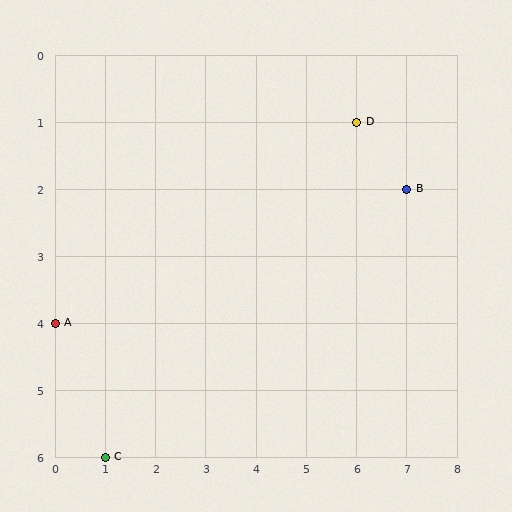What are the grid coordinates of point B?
Point B is at grid coordinates (7, 2).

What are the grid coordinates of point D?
Point D is at grid coordinates (6, 1).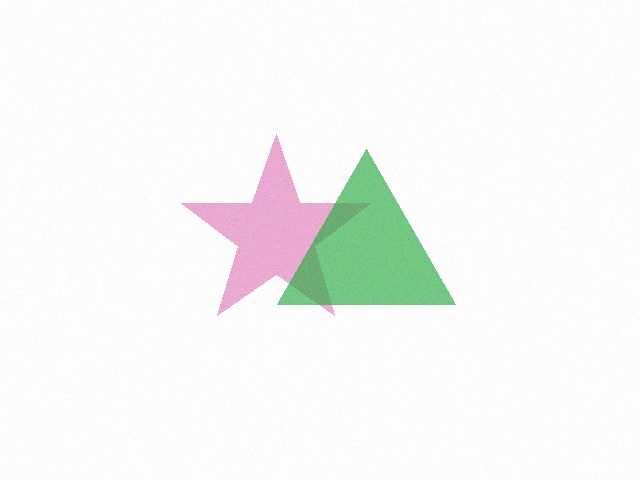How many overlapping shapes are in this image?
There are 2 overlapping shapes in the image.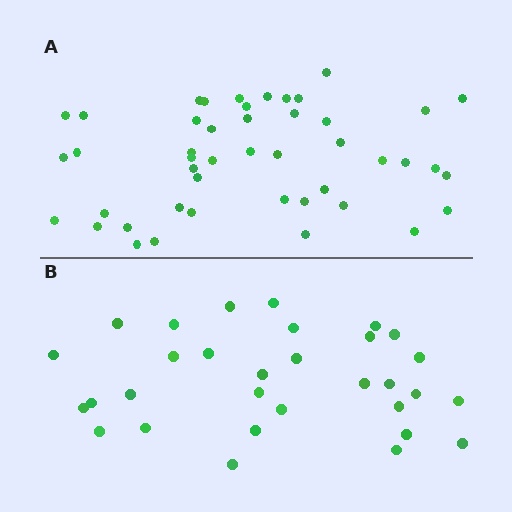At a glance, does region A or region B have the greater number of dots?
Region A (the top region) has more dots.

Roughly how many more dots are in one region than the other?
Region A has approximately 15 more dots than region B.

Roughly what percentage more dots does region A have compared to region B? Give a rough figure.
About 50% more.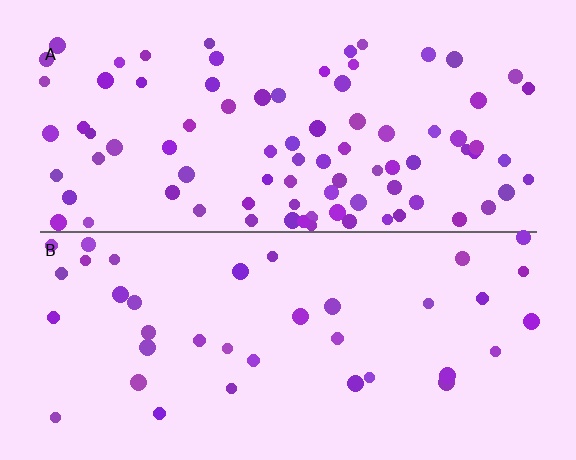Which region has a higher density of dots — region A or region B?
A (the top).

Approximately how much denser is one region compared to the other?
Approximately 2.3× — region A over region B.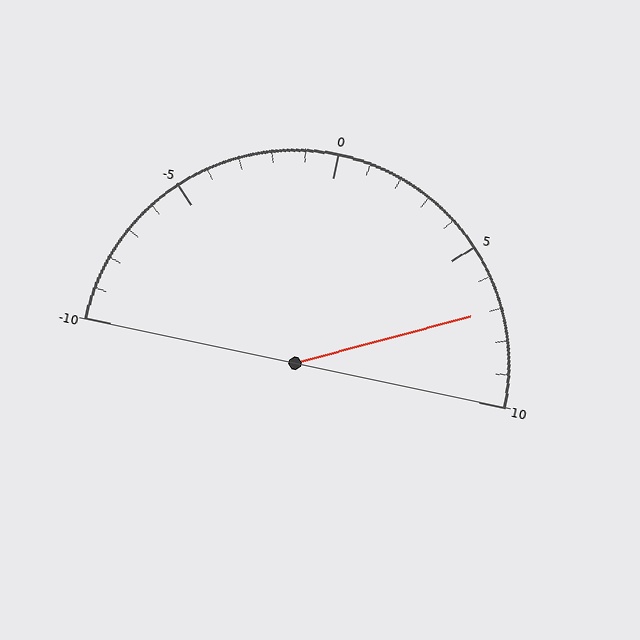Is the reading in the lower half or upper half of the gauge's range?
The reading is in the upper half of the range (-10 to 10).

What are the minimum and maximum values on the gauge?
The gauge ranges from -10 to 10.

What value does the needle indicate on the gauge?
The needle indicates approximately 7.